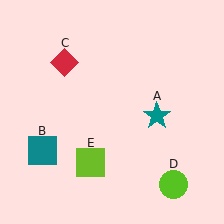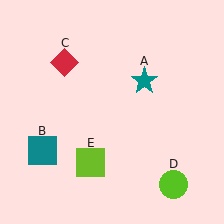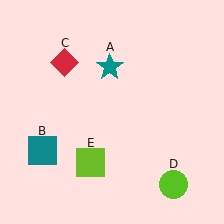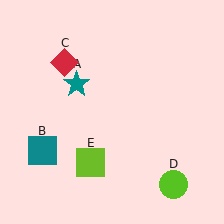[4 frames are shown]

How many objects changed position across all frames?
1 object changed position: teal star (object A).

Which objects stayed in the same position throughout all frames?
Teal square (object B) and red diamond (object C) and lime circle (object D) and lime square (object E) remained stationary.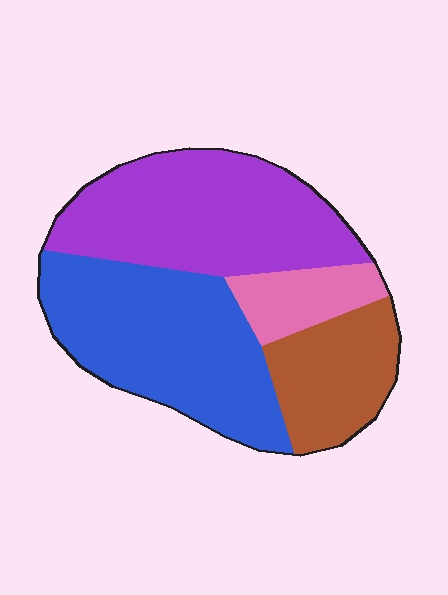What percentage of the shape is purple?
Purple covers 36% of the shape.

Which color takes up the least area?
Pink, at roughly 10%.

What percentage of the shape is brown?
Brown takes up between a sixth and a third of the shape.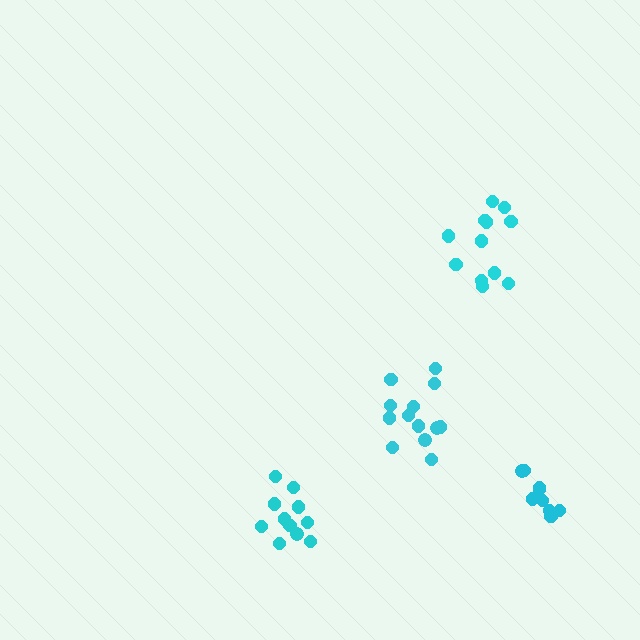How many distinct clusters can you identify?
There are 4 distinct clusters.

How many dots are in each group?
Group 1: 13 dots, Group 2: 12 dots, Group 3: 9 dots, Group 4: 11 dots (45 total).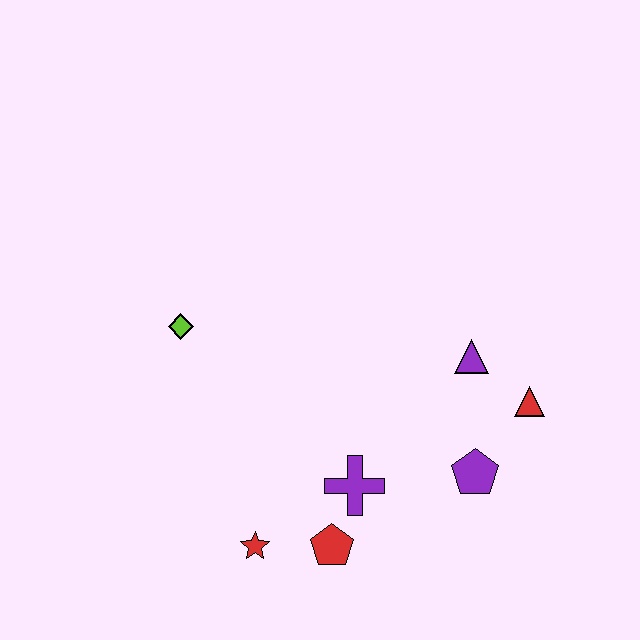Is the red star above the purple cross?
No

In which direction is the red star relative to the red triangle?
The red star is to the left of the red triangle.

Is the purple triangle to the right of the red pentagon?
Yes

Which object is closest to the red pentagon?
The purple cross is closest to the red pentagon.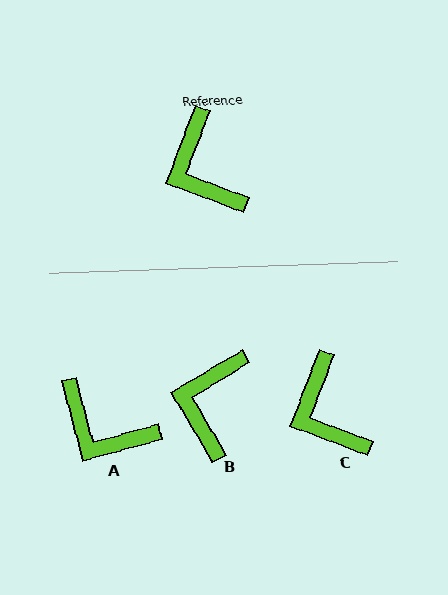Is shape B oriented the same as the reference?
No, it is off by about 38 degrees.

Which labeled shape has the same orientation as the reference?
C.